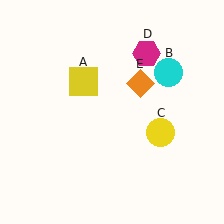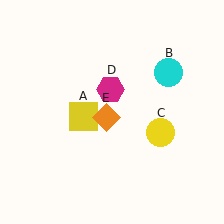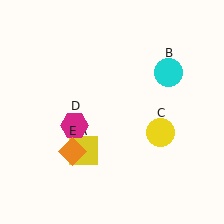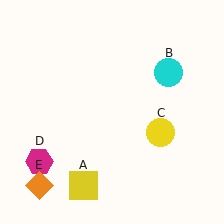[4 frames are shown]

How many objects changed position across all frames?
3 objects changed position: yellow square (object A), magenta hexagon (object D), orange diamond (object E).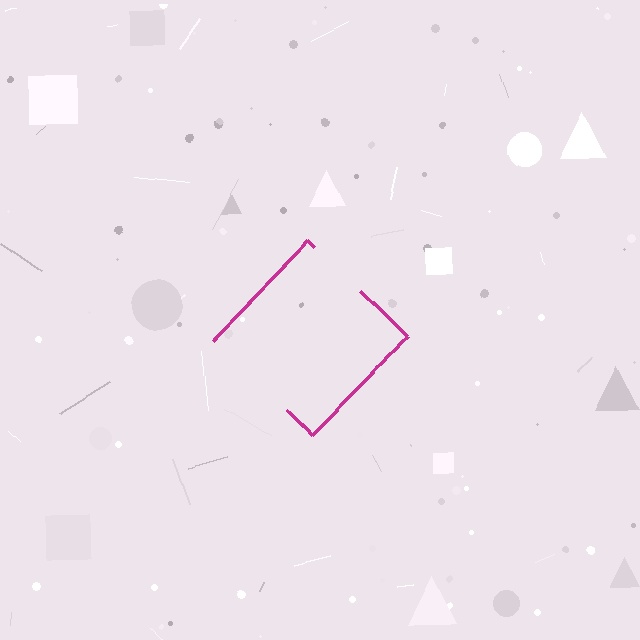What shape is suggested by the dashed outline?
The dashed outline suggests a diamond.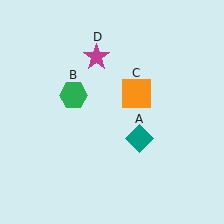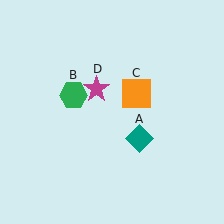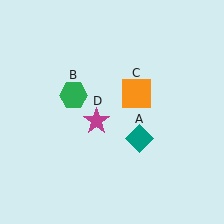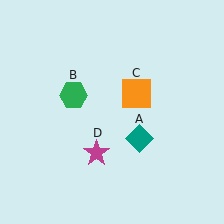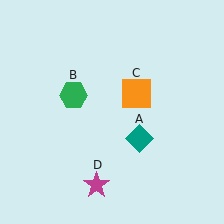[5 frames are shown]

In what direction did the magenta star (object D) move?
The magenta star (object D) moved down.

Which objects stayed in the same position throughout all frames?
Teal diamond (object A) and green hexagon (object B) and orange square (object C) remained stationary.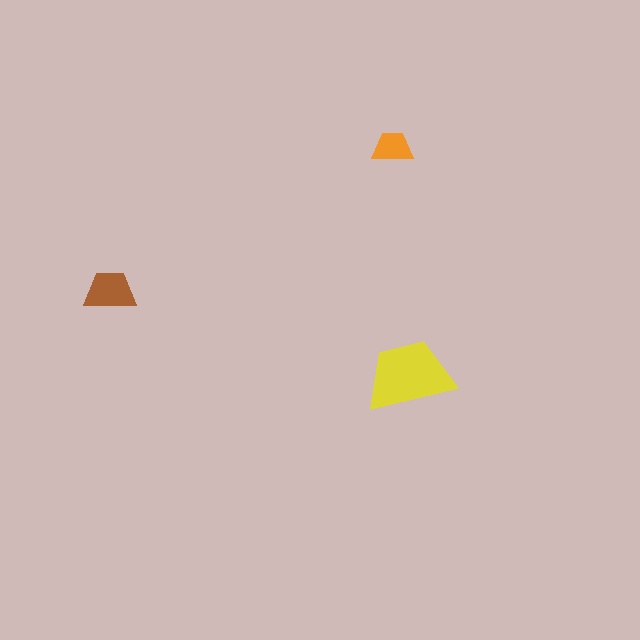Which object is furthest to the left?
The brown trapezoid is leftmost.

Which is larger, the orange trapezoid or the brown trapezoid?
The brown one.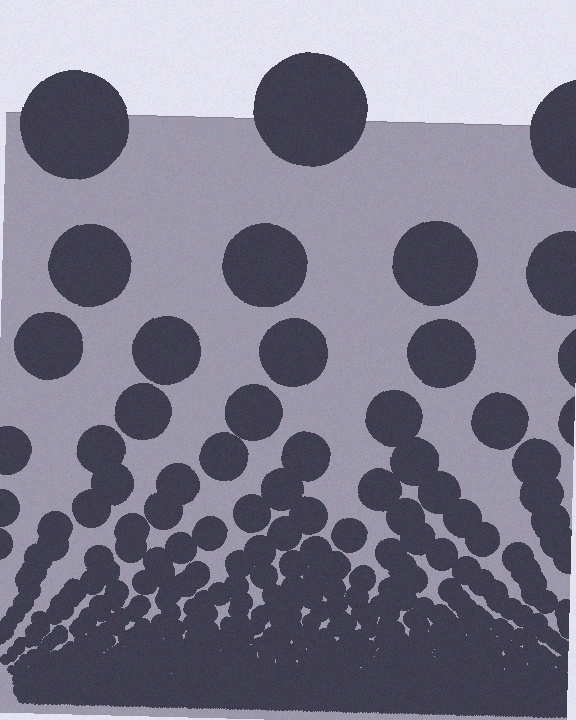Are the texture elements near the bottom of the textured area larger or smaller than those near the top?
Smaller. The gradient is inverted — elements near the bottom are smaller and denser.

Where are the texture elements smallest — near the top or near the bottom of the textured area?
Near the bottom.